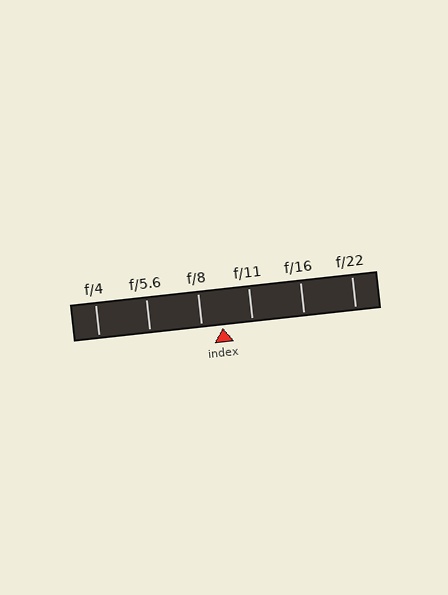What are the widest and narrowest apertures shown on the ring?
The widest aperture shown is f/4 and the narrowest is f/22.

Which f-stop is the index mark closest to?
The index mark is closest to f/8.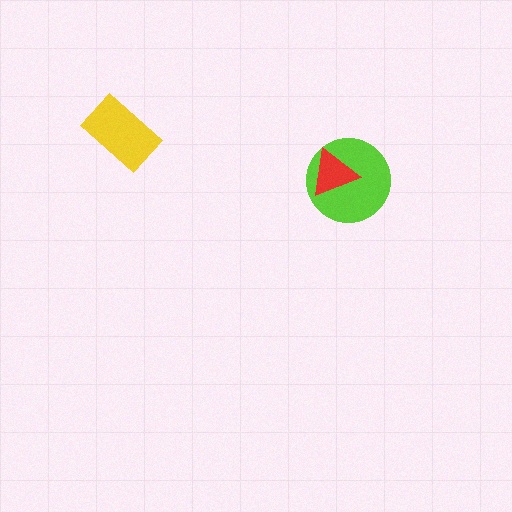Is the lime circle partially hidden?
Yes, it is partially covered by another shape.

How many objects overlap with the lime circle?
1 object overlaps with the lime circle.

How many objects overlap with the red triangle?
1 object overlaps with the red triangle.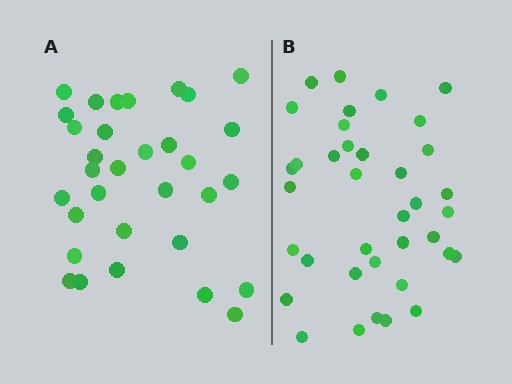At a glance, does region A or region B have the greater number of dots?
Region B (the right region) has more dots.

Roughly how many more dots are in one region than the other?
Region B has about 5 more dots than region A.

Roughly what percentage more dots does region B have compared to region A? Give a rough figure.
About 15% more.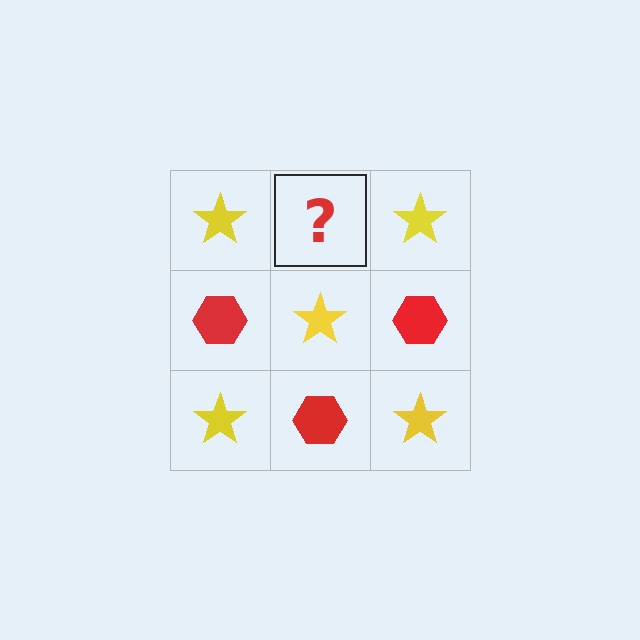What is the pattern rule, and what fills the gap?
The rule is that it alternates yellow star and red hexagon in a checkerboard pattern. The gap should be filled with a red hexagon.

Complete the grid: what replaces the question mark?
The question mark should be replaced with a red hexagon.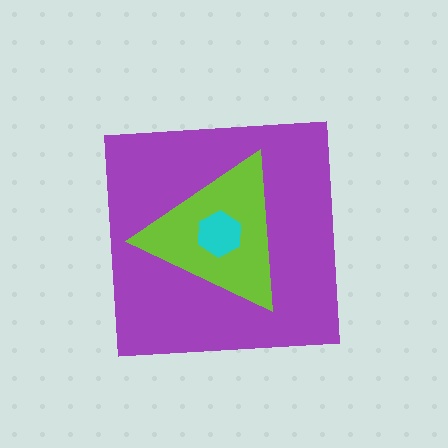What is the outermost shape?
The purple square.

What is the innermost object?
The cyan hexagon.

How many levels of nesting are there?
3.